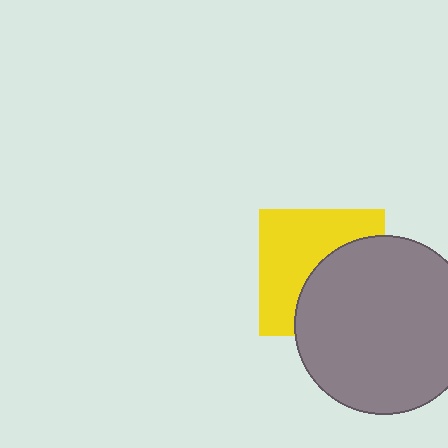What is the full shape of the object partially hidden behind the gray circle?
The partially hidden object is a yellow square.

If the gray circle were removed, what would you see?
You would see the complete yellow square.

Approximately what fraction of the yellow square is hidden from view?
Roughly 47% of the yellow square is hidden behind the gray circle.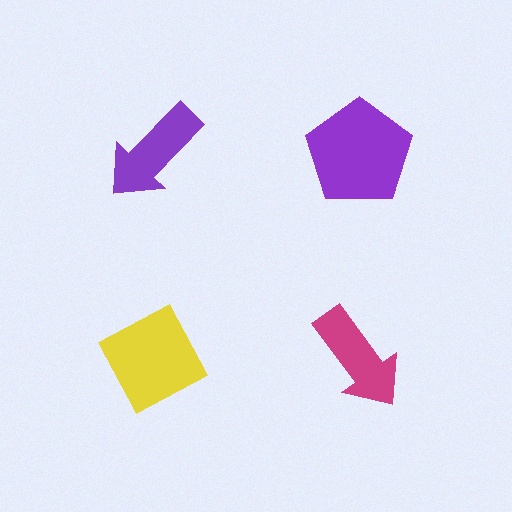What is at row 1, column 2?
A purple pentagon.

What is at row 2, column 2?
A magenta arrow.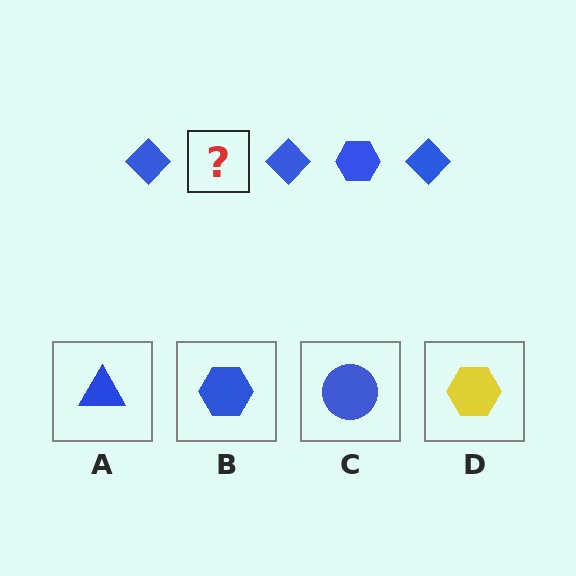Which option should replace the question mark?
Option B.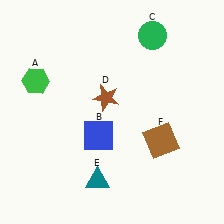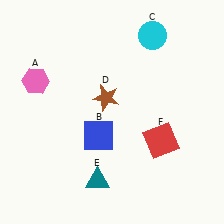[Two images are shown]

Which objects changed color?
A changed from green to pink. C changed from green to cyan. F changed from brown to red.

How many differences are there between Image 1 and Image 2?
There are 3 differences between the two images.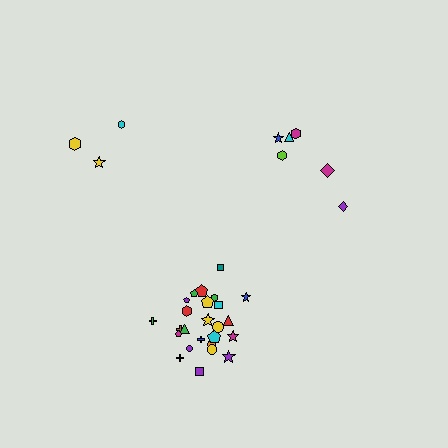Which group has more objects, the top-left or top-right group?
The top-right group.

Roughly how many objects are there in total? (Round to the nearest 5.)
Roughly 35 objects in total.